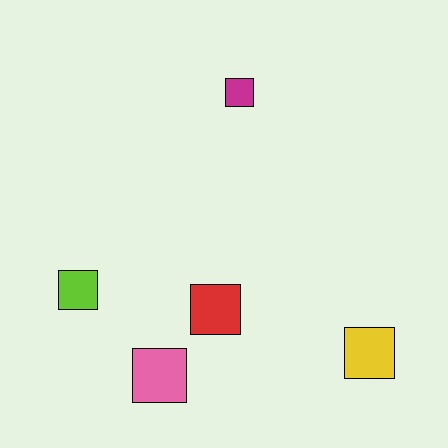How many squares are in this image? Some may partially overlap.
There are 5 squares.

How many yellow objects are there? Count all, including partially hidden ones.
There is 1 yellow object.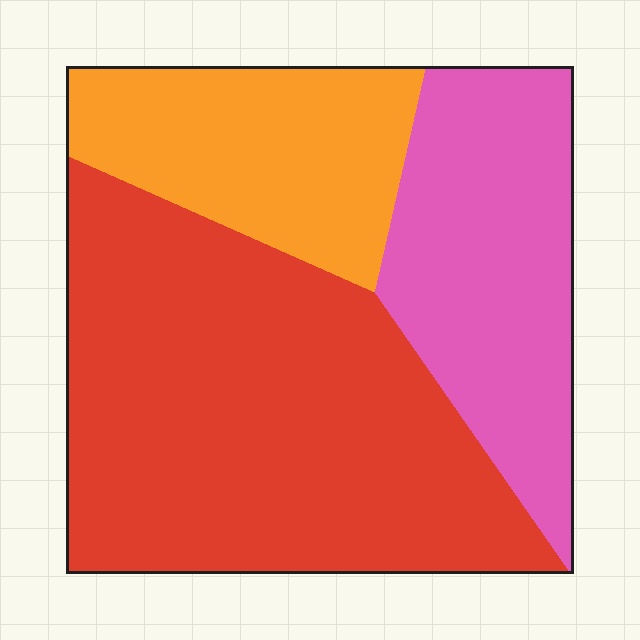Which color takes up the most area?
Red, at roughly 55%.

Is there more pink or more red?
Red.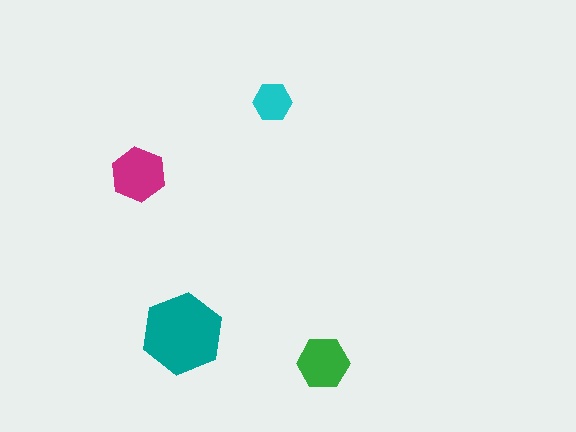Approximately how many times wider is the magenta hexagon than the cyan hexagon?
About 1.5 times wider.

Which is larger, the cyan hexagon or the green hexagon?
The green one.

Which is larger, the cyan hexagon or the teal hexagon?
The teal one.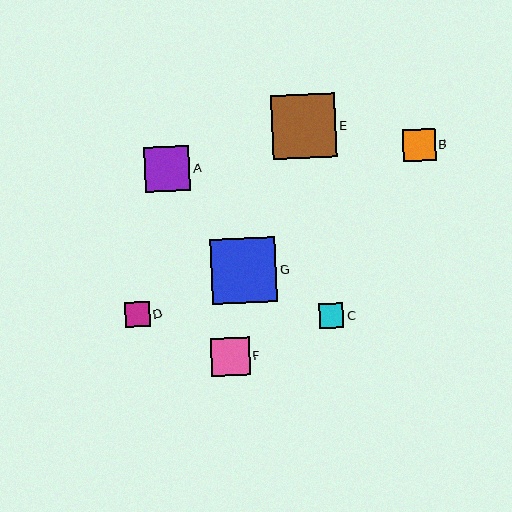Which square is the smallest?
Square C is the smallest with a size of approximately 24 pixels.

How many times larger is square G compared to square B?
Square G is approximately 2.0 times the size of square B.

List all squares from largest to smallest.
From largest to smallest: G, E, A, F, B, D, C.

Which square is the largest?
Square G is the largest with a size of approximately 65 pixels.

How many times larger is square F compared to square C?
Square F is approximately 1.6 times the size of square C.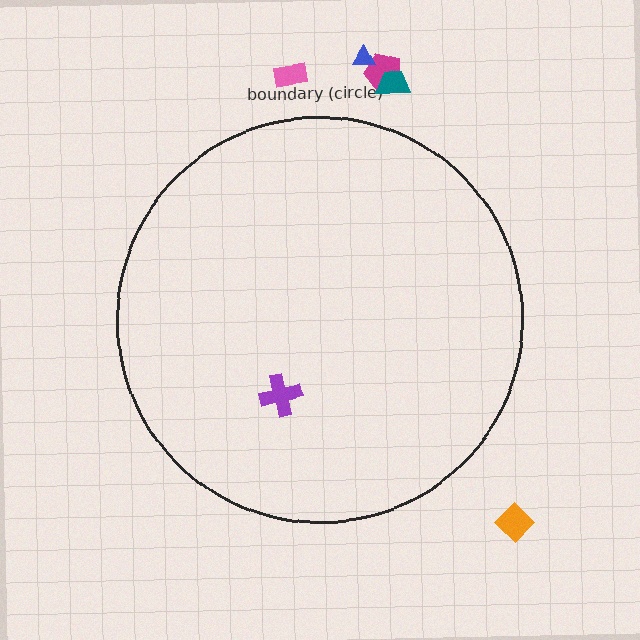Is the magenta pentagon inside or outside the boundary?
Outside.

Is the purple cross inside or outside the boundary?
Inside.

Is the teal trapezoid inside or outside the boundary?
Outside.